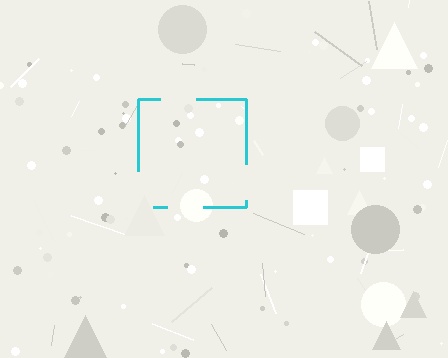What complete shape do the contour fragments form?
The contour fragments form a square.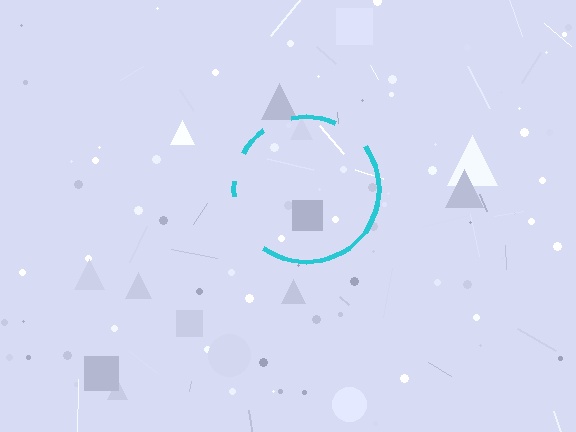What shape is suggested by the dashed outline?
The dashed outline suggests a circle.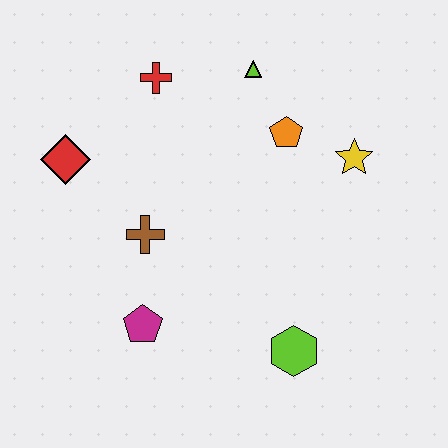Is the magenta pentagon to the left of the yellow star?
Yes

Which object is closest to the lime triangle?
The orange pentagon is closest to the lime triangle.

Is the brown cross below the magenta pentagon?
No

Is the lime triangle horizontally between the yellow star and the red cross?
Yes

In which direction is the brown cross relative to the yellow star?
The brown cross is to the left of the yellow star.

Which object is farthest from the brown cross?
The yellow star is farthest from the brown cross.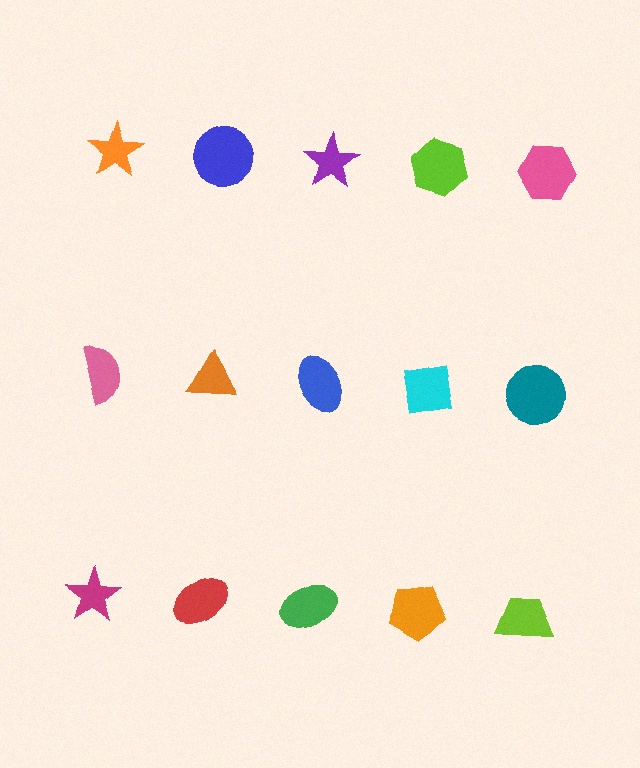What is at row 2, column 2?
An orange triangle.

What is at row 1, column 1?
An orange star.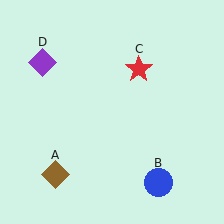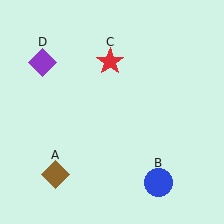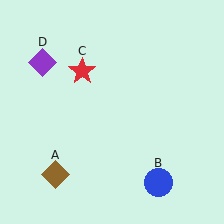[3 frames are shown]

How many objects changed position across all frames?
1 object changed position: red star (object C).